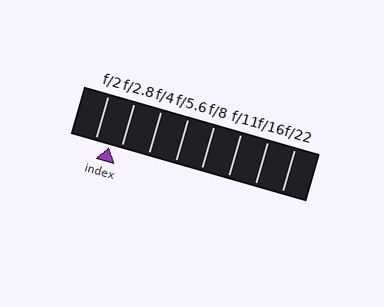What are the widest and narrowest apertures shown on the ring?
The widest aperture shown is f/2 and the narrowest is f/22.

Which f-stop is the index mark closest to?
The index mark is closest to f/2.8.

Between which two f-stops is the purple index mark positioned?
The index mark is between f/2 and f/2.8.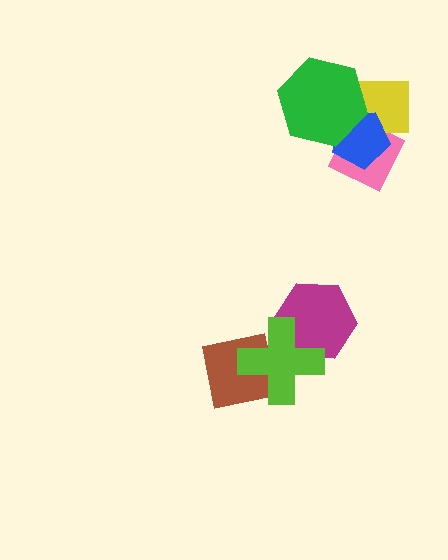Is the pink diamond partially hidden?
Yes, it is partially covered by another shape.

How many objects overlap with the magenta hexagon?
1 object overlaps with the magenta hexagon.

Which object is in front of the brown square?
The lime cross is in front of the brown square.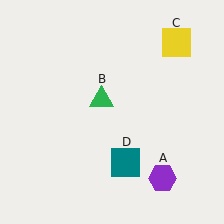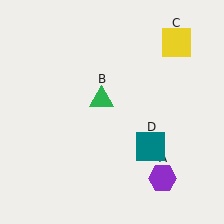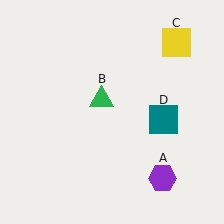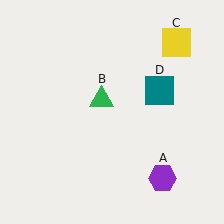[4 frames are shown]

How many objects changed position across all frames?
1 object changed position: teal square (object D).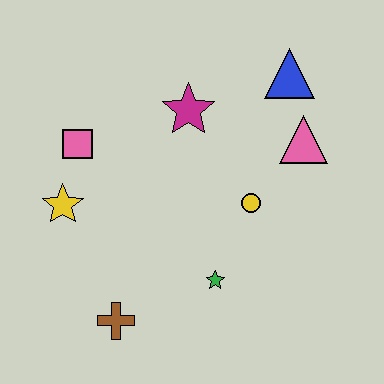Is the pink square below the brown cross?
No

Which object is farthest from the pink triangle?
The brown cross is farthest from the pink triangle.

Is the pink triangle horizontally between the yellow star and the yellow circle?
No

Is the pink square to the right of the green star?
No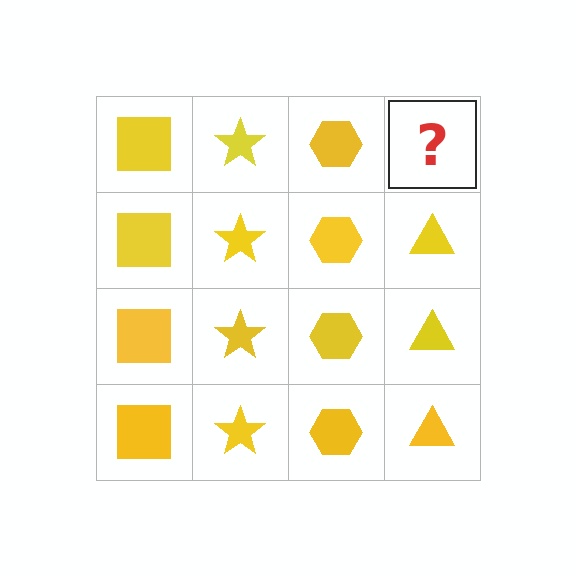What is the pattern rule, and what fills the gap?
The rule is that each column has a consistent shape. The gap should be filled with a yellow triangle.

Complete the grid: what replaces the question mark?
The question mark should be replaced with a yellow triangle.